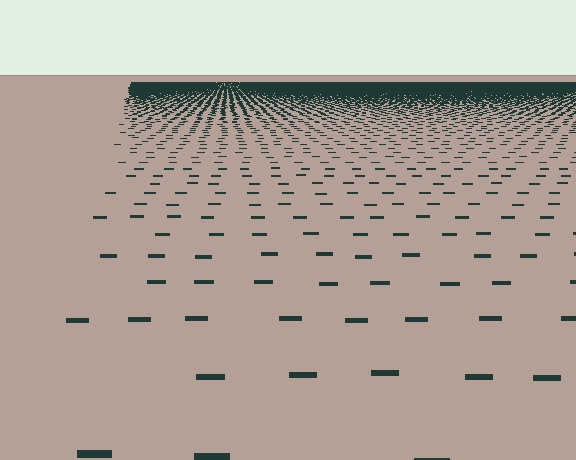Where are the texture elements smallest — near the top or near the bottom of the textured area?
Near the top.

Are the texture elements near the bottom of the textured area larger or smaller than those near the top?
Larger. Near the bottom, elements are closer to the viewer and appear at a bigger on-screen size.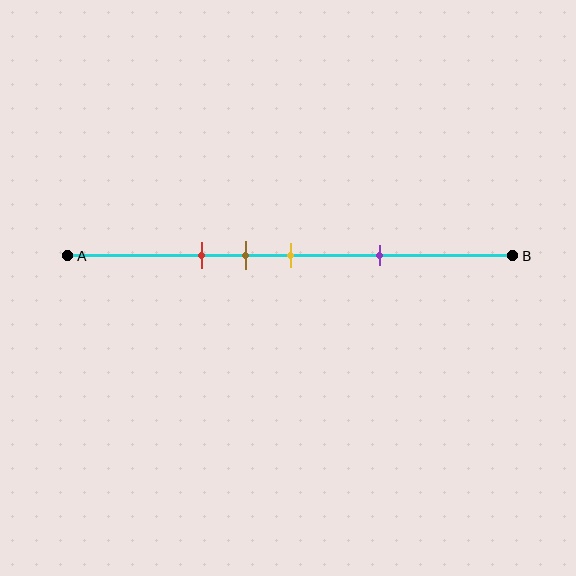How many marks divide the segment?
There are 4 marks dividing the segment.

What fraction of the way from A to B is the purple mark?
The purple mark is approximately 70% (0.7) of the way from A to B.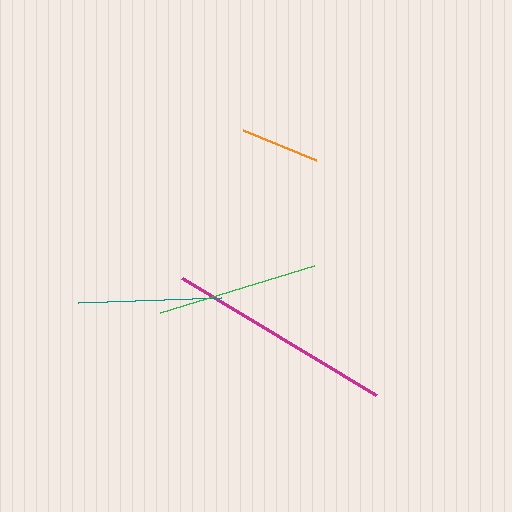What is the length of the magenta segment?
The magenta segment is approximately 227 pixels long.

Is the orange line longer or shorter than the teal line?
The teal line is longer than the orange line.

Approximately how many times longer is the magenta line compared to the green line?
The magenta line is approximately 1.4 times the length of the green line.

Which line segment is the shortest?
The orange line is the shortest at approximately 79 pixels.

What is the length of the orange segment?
The orange segment is approximately 79 pixels long.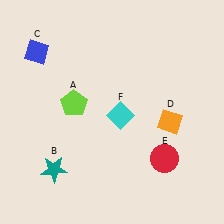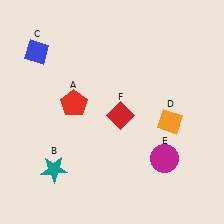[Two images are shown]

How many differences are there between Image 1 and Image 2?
There are 3 differences between the two images.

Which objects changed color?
A changed from lime to red. E changed from red to magenta. F changed from cyan to red.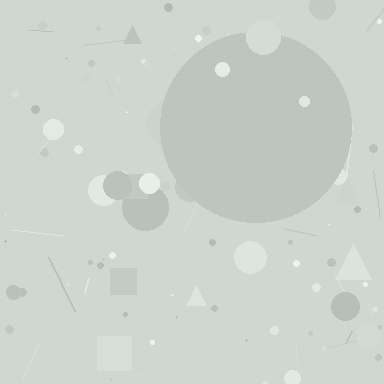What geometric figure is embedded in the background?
A circle is embedded in the background.